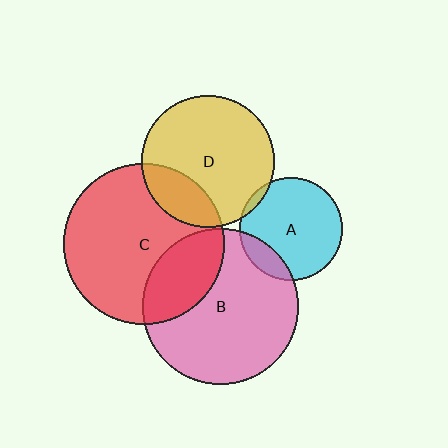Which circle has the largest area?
Circle C (red).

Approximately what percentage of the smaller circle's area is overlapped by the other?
Approximately 25%.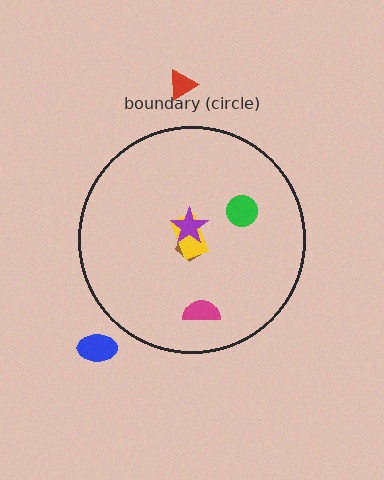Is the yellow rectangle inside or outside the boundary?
Inside.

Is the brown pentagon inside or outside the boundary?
Inside.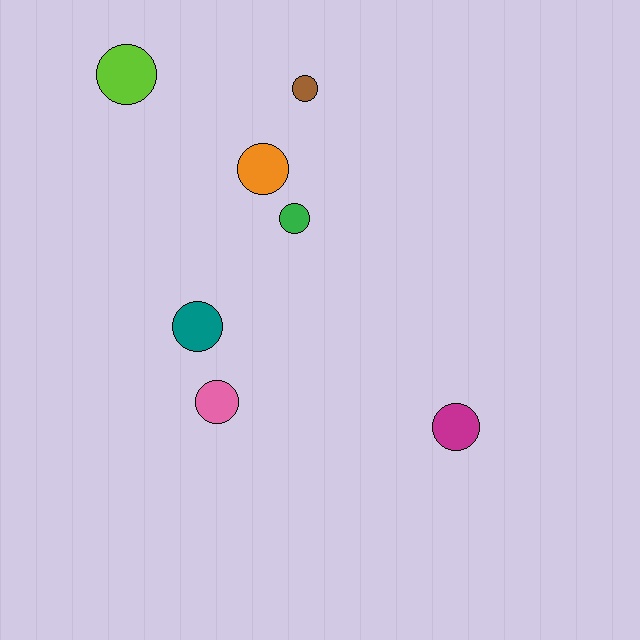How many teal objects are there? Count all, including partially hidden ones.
There is 1 teal object.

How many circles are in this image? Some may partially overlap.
There are 7 circles.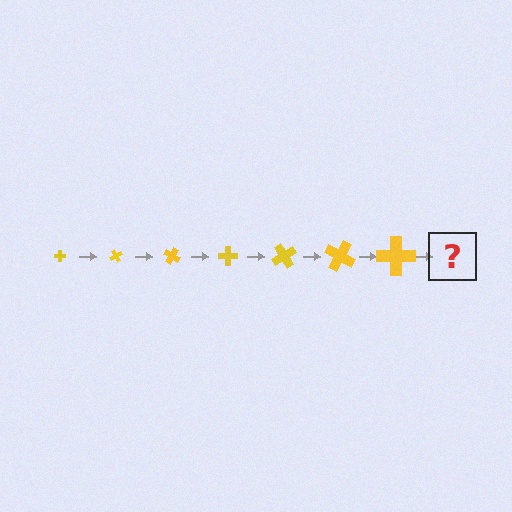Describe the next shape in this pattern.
It should be a cross, larger than the previous one and rotated 420 degrees from the start.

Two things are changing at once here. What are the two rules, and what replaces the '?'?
The two rules are that the cross grows larger each step and it rotates 60 degrees each step. The '?' should be a cross, larger than the previous one and rotated 420 degrees from the start.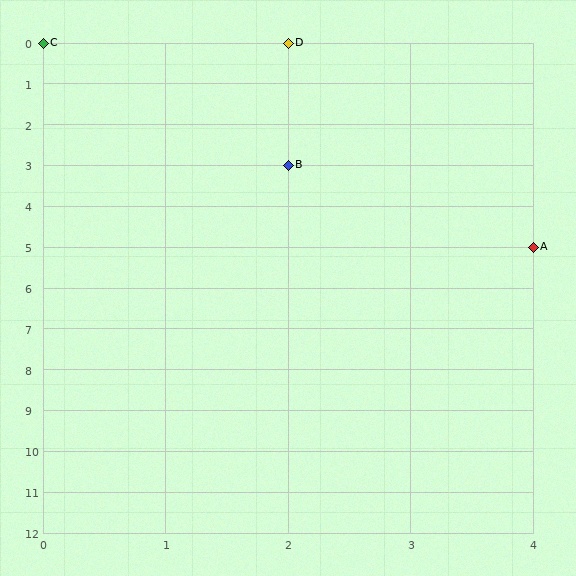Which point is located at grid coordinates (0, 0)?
Point C is at (0, 0).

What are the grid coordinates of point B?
Point B is at grid coordinates (2, 3).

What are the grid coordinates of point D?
Point D is at grid coordinates (2, 0).